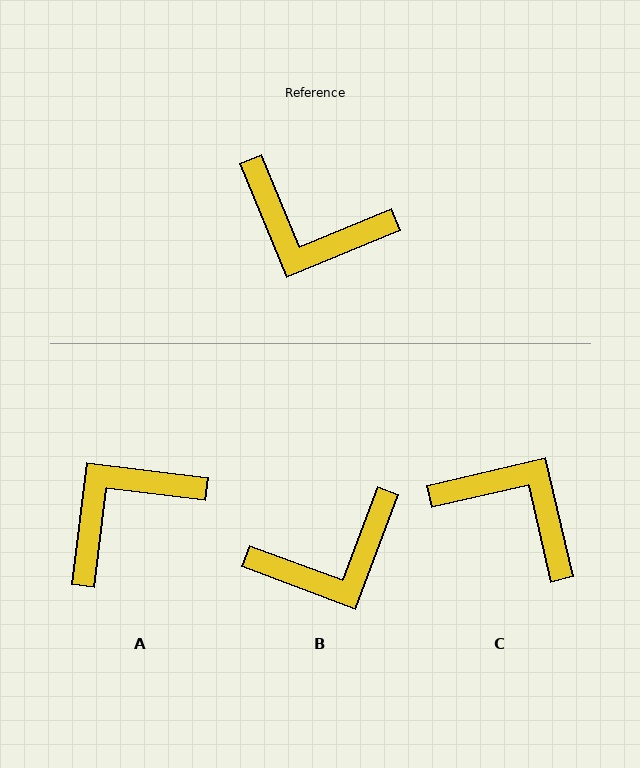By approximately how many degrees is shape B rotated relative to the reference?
Approximately 47 degrees counter-clockwise.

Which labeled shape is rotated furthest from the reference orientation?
C, about 171 degrees away.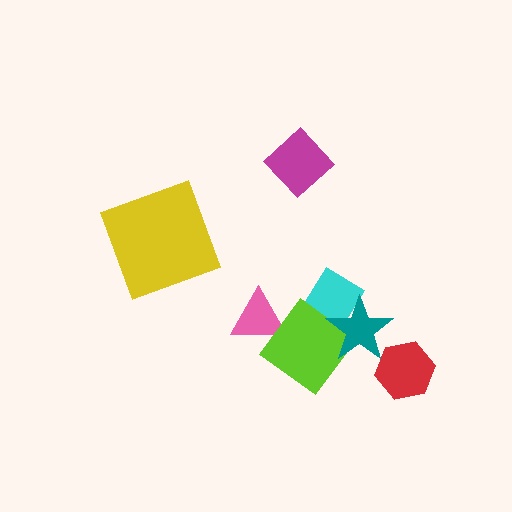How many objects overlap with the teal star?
2 objects overlap with the teal star.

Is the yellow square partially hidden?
No, no other shape covers it.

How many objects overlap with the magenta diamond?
0 objects overlap with the magenta diamond.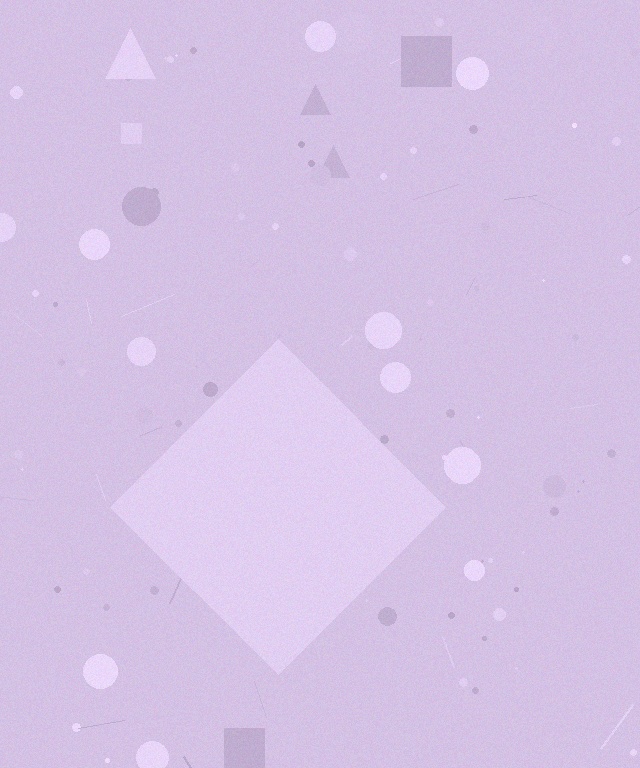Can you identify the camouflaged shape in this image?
The camouflaged shape is a diamond.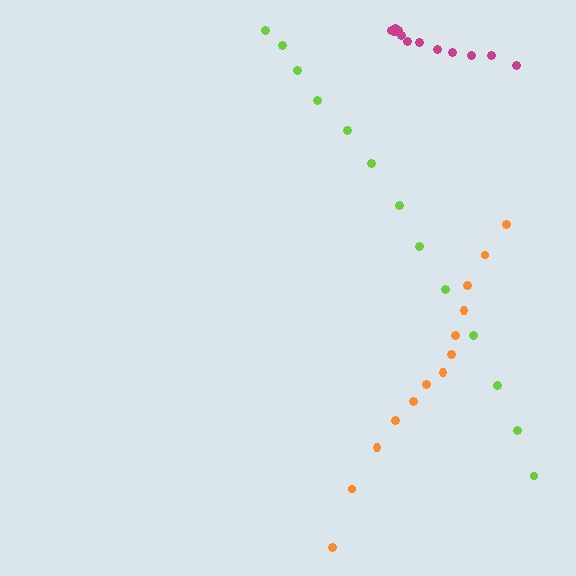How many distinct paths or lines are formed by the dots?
There are 3 distinct paths.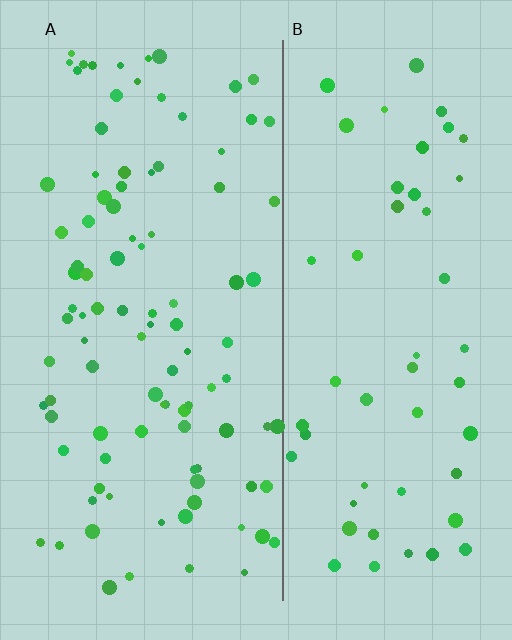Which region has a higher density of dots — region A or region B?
A (the left).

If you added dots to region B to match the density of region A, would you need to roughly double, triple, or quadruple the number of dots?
Approximately double.